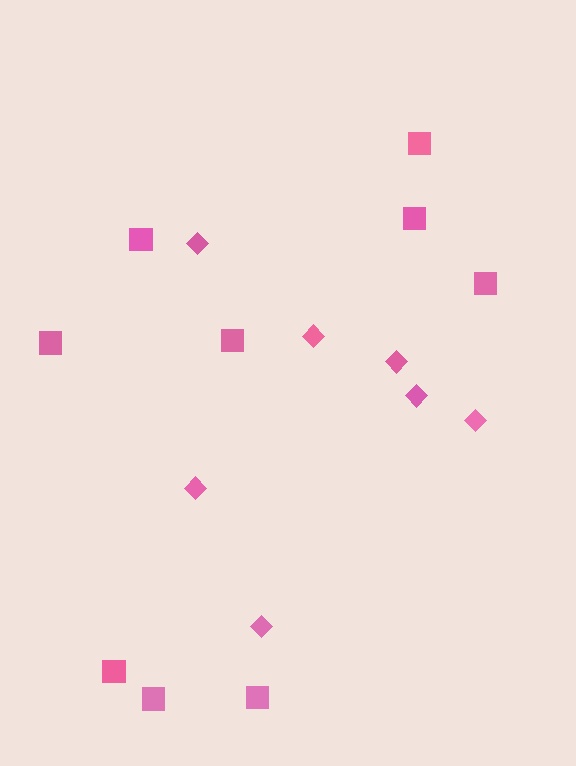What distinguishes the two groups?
There are 2 groups: one group of diamonds (7) and one group of squares (9).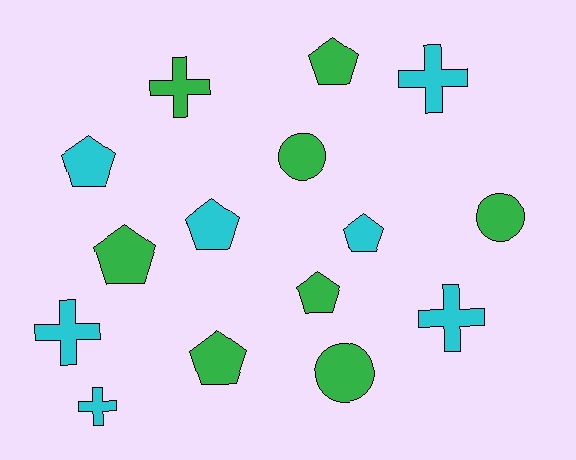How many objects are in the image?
There are 15 objects.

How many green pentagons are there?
There are 4 green pentagons.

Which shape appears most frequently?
Pentagon, with 7 objects.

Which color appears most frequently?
Green, with 8 objects.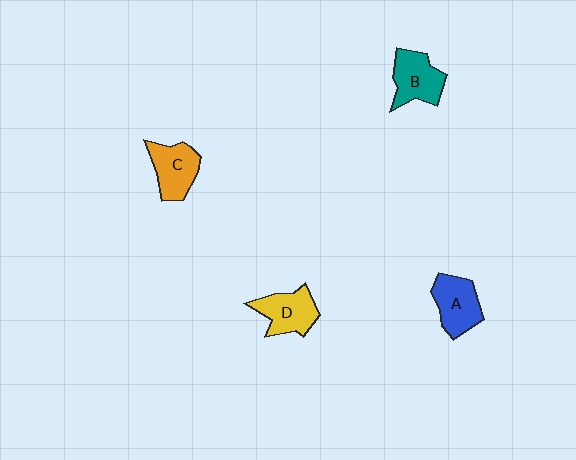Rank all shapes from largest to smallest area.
From largest to smallest: B (teal), A (blue), C (orange), D (yellow).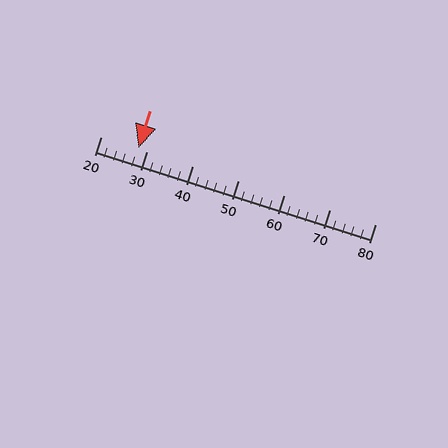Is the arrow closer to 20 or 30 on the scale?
The arrow is closer to 30.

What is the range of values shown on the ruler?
The ruler shows values from 20 to 80.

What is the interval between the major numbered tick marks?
The major tick marks are spaced 10 units apart.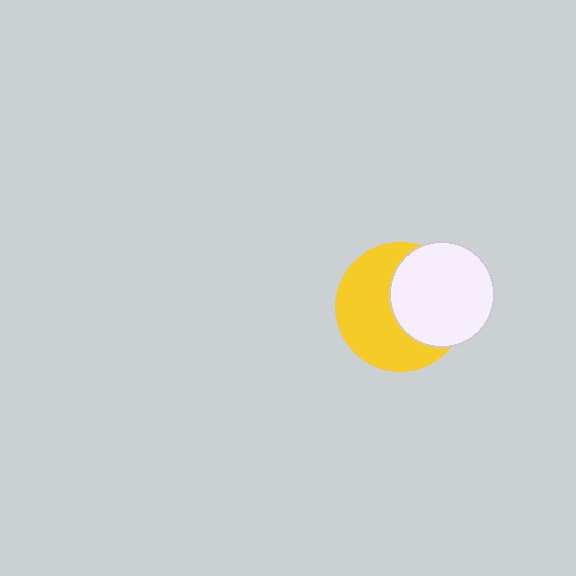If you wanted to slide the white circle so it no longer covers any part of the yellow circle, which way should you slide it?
Slide it right — that is the most direct way to separate the two shapes.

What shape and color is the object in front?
The object in front is a white circle.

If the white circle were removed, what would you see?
You would see the complete yellow circle.